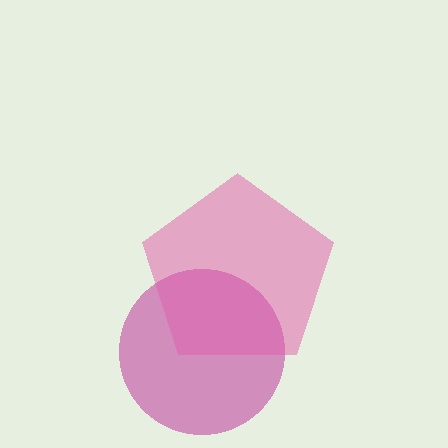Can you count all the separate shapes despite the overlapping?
Yes, there are 2 separate shapes.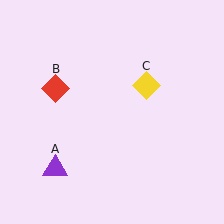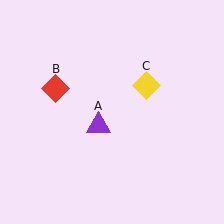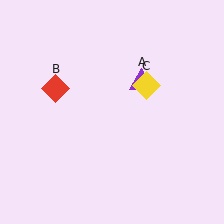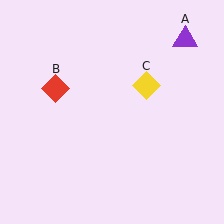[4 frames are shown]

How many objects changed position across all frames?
1 object changed position: purple triangle (object A).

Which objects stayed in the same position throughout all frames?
Red diamond (object B) and yellow diamond (object C) remained stationary.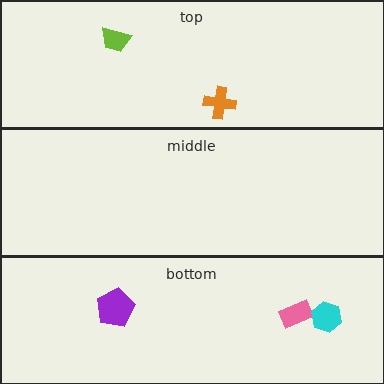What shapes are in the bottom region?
The pink rectangle, the purple pentagon, the cyan hexagon.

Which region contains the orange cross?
The top region.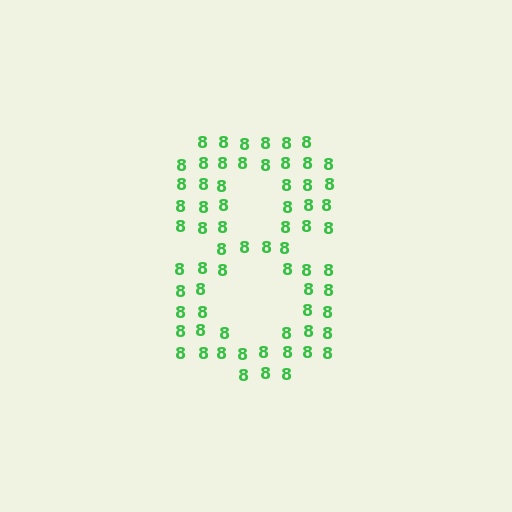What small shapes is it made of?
It is made of small digit 8's.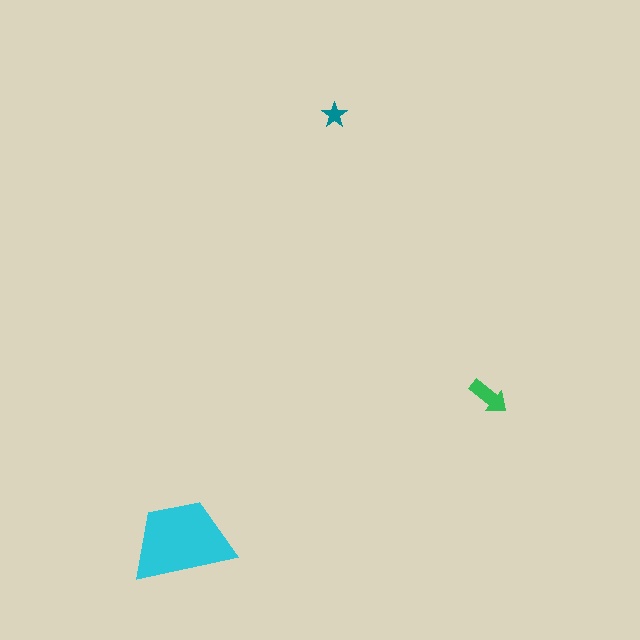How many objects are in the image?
There are 3 objects in the image.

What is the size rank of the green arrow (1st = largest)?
2nd.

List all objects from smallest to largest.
The teal star, the green arrow, the cyan trapezoid.